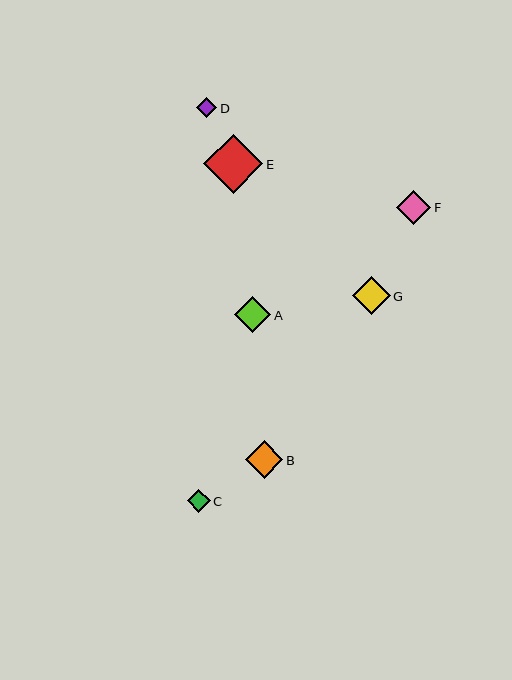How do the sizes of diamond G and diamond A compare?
Diamond G and diamond A are approximately the same size.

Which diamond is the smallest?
Diamond D is the smallest with a size of approximately 21 pixels.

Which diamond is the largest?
Diamond E is the largest with a size of approximately 59 pixels.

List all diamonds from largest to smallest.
From largest to smallest: E, G, B, A, F, C, D.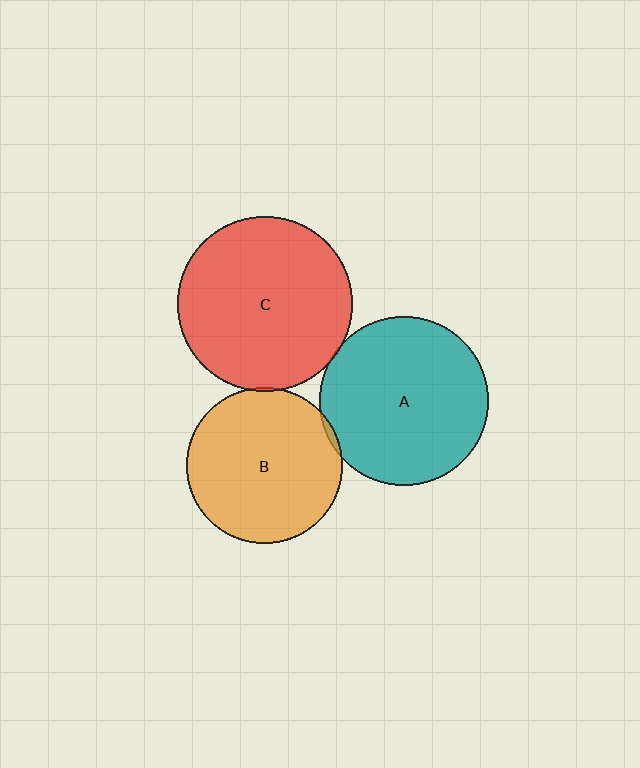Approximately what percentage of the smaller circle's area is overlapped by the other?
Approximately 5%.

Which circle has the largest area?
Circle C (red).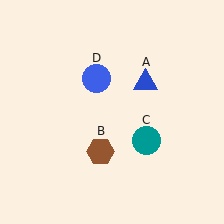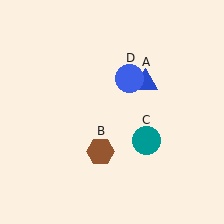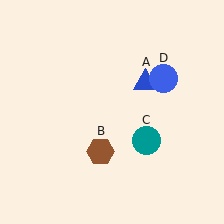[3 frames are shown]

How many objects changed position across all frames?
1 object changed position: blue circle (object D).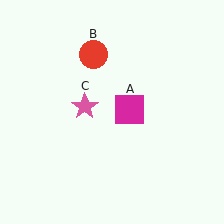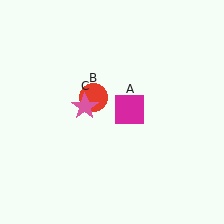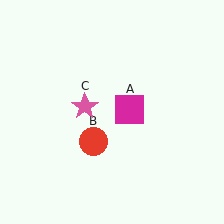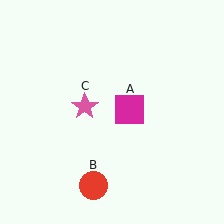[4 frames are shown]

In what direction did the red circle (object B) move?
The red circle (object B) moved down.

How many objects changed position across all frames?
1 object changed position: red circle (object B).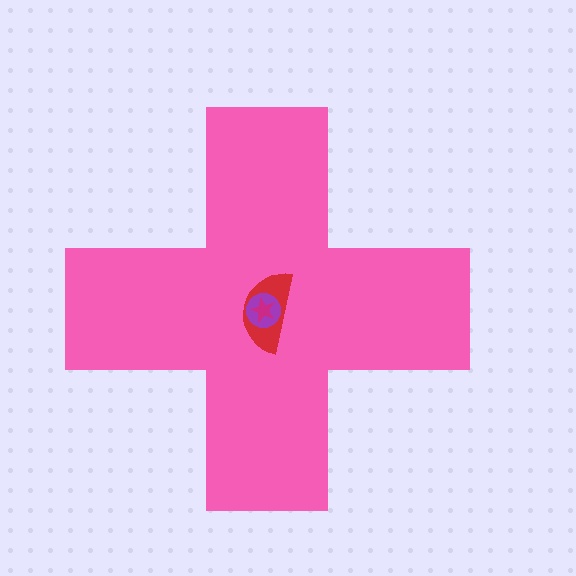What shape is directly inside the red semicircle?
The purple circle.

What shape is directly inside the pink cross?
The red semicircle.